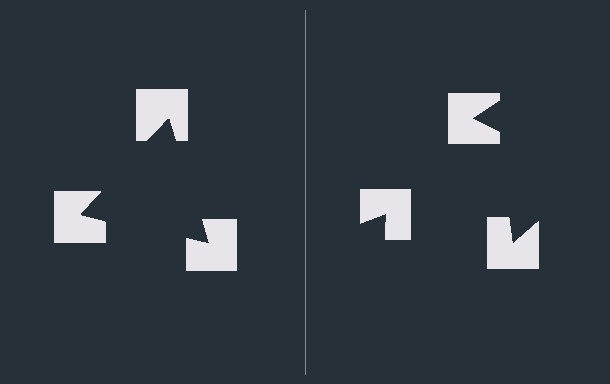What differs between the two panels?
The notched squares are positioned identically on both sides; only the wedge orientations differ. On the left they align to a triangle; on the right they are misaligned.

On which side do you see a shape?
An illusory triangle appears on the left side. On the right side the wedge cuts are rotated, so no coherent shape forms.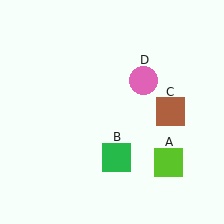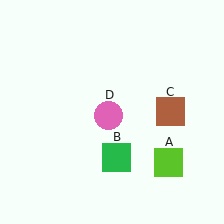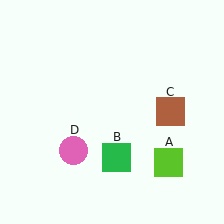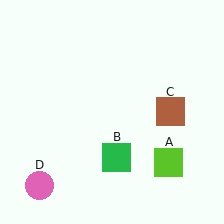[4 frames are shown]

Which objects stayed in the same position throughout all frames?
Lime square (object A) and green square (object B) and brown square (object C) remained stationary.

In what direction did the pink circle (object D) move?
The pink circle (object D) moved down and to the left.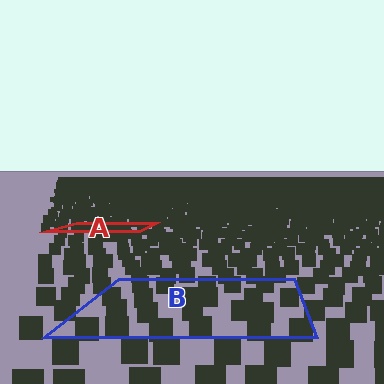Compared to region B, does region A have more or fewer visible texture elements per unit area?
Region A has more texture elements per unit area — they are packed more densely because it is farther away.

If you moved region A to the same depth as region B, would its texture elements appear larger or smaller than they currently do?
They would appear larger. At a closer depth, the same texture elements are projected at a bigger on-screen size.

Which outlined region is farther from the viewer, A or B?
Region A is farther from the viewer — the texture elements inside it appear smaller and more densely packed.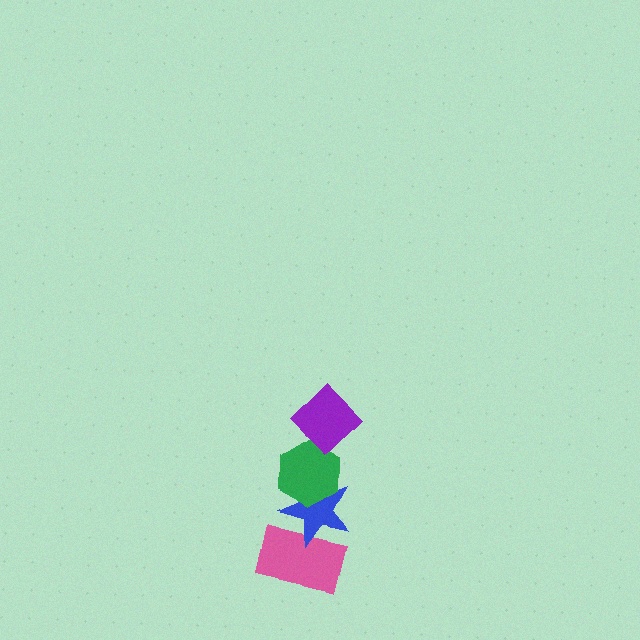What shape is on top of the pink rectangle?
The blue star is on top of the pink rectangle.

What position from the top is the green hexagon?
The green hexagon is 2nd from the top.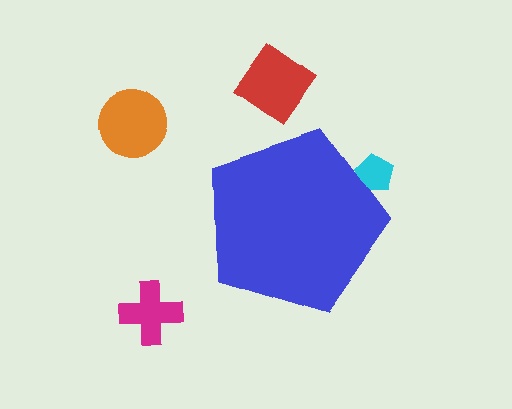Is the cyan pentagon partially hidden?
Yes, the cyan pentagon is partially hidden behind the blue pentagon.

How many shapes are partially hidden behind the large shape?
1 shape is partially hidden.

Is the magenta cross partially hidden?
No, the magenta cross is fully visible.